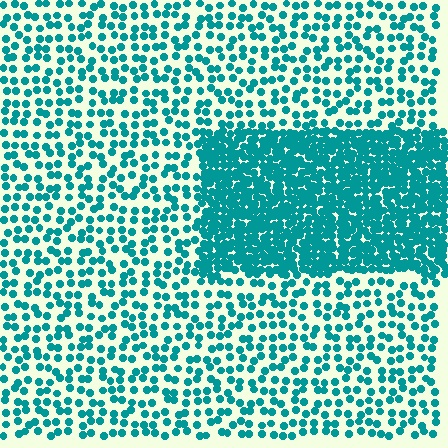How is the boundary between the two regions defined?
The boundary is defined by a change in element density (approximately 2.7x ratio). All elements are the same color, size, and shape.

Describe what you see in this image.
The image contains small teal elements arranged at two different densities. A rectangle-shaped region is visible where the elements are more densely packed than the surrounding area.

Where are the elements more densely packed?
The elements are more densely packed inside the rectangle boundary.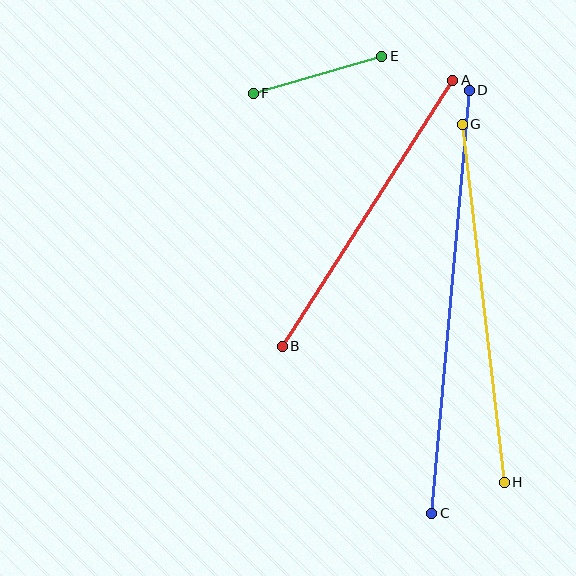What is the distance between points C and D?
The distance is approximately 425 pixels.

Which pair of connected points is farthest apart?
Points C and D are farthest apart.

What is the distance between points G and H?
The distance is approximately 360 pixels.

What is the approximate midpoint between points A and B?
The midpoint is at approximately (367, 213) pixels.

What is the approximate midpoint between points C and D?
The midpoint is at approximately (450, 302) pixels.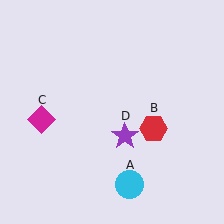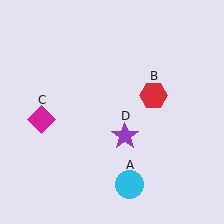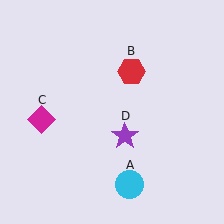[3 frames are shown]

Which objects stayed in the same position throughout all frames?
Cyan circle (object A) and magenta diamond (object C) and purple star (object D) remained stationary.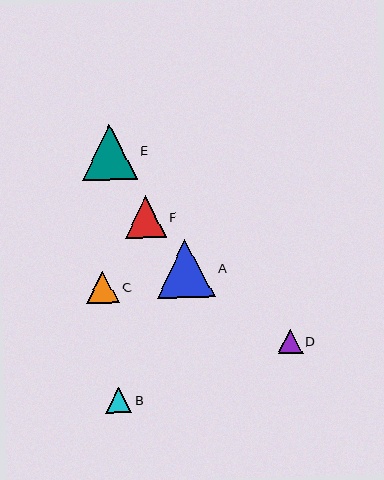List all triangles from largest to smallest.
From largest to smallest: A, E, F, C, B, D.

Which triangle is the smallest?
Triangle D is the smallest with a size of approximately 24 pixels.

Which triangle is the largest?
Triangle A is the largest with a size of approximately 58 pixels.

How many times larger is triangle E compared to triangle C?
Triangle E is approximately 1.7 times the size of triangle C.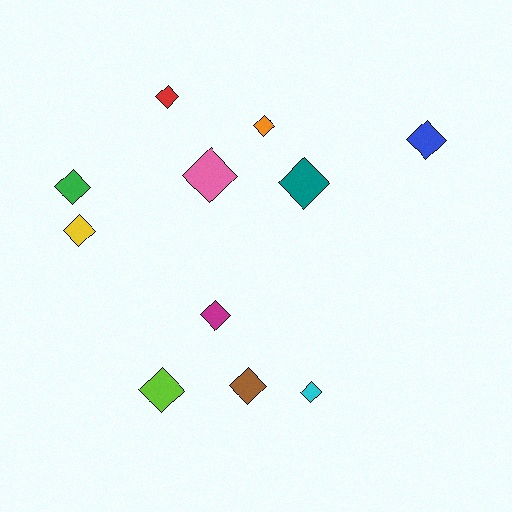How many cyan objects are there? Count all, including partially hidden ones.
There is 1 cyan object.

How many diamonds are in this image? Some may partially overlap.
There are 11 diamonds.